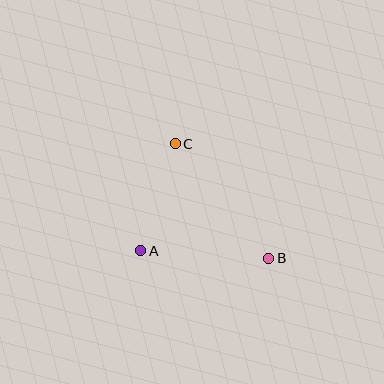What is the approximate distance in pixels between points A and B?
The distance between A and B is approximately 128 pixels.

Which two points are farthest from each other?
Points B and C are farthest from each other.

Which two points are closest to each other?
Points A and C are closest to each other.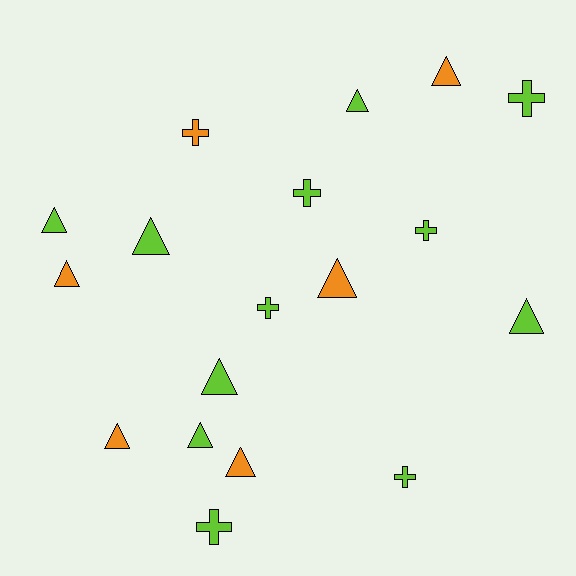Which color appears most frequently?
Lime, with 12 objects.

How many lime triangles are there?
There are 6 lime triangles.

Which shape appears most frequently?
Triangle, with 11 objects.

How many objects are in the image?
There are 18 objects.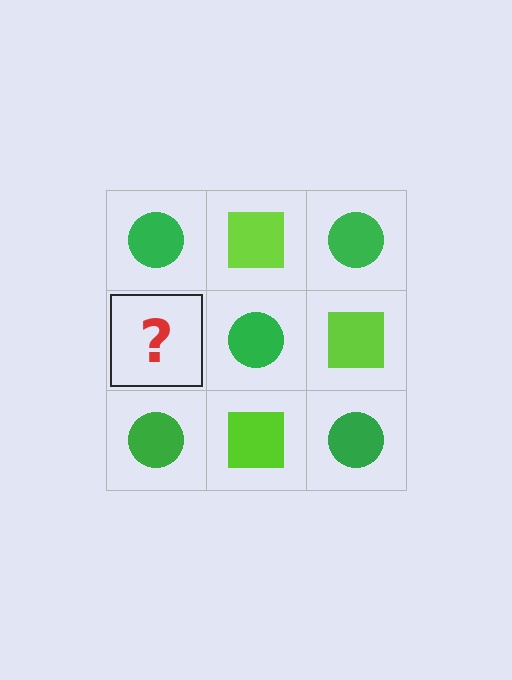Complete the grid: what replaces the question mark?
The question mark should be replaced with a lime square.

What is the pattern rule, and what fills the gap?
The rule is that it alternates green circle and lime square in a checkerboard pattern. The gap should be filled with a lime square.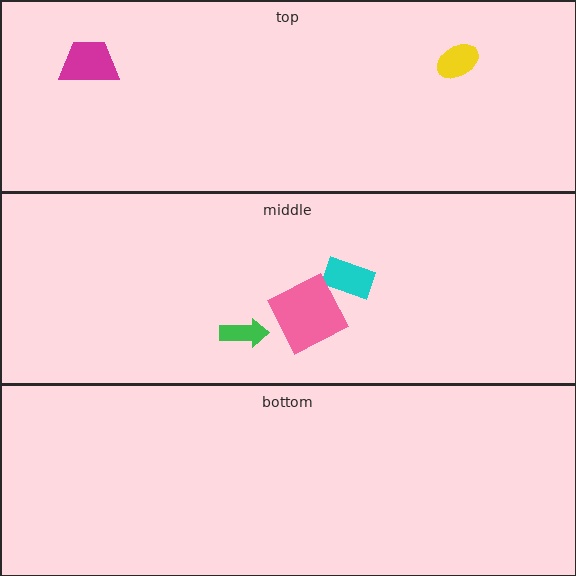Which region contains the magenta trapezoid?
The top region.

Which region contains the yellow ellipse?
The top region.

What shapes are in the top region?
The yellow ellipse, the magenta trapezoid.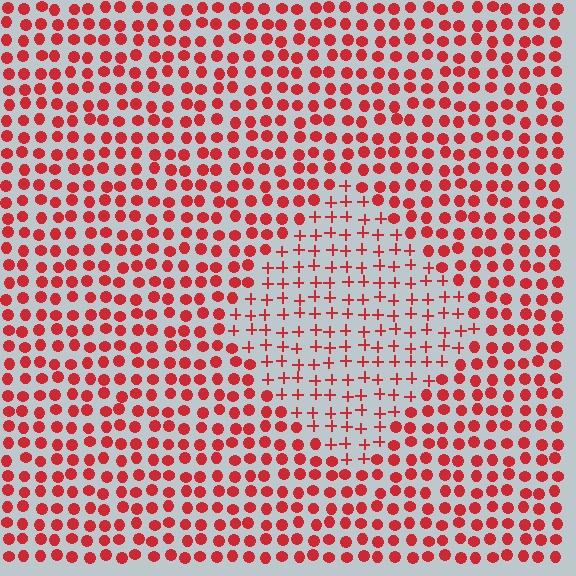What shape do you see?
I see a diamond.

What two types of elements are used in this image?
The image uses plus signs inside the diamond region and circles outside it.